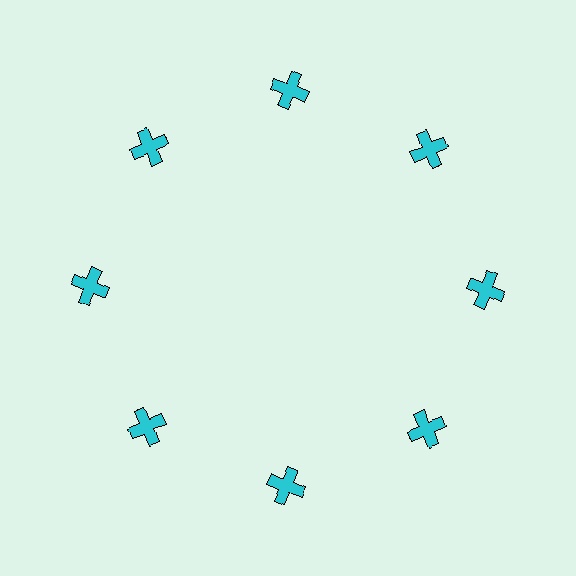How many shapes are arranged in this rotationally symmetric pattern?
There are 8 shapes, arranged in 8 groups of 1.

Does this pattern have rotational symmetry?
Yes, this pattern has 8-fold rotational symmetry. It looks the same after rotating 45 degrees around the center.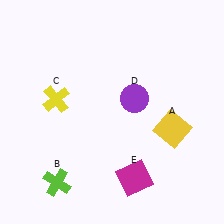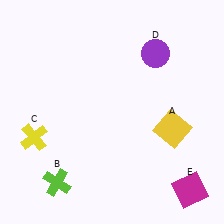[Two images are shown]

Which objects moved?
The objects that moved are: the yellow cross (C), the purple circle (D), the magenta square (E).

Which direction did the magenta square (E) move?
The magenta square (E) moved right.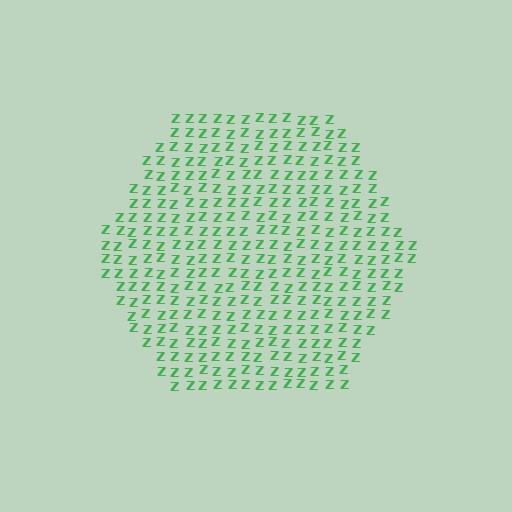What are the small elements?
The small elements are letter Z's.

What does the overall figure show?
The overall figure shows a hexagon.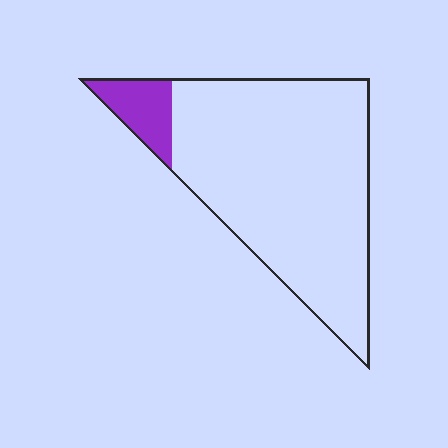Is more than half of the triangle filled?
No.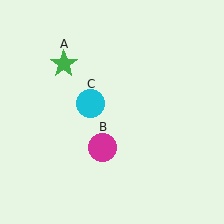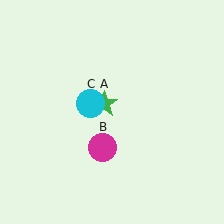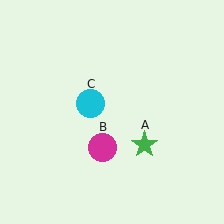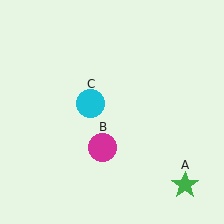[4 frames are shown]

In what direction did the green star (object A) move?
The green star (object A) moved down and to the right.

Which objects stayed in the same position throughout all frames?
Magenta circle (object B) and cyan circle (object C) remained stationary.